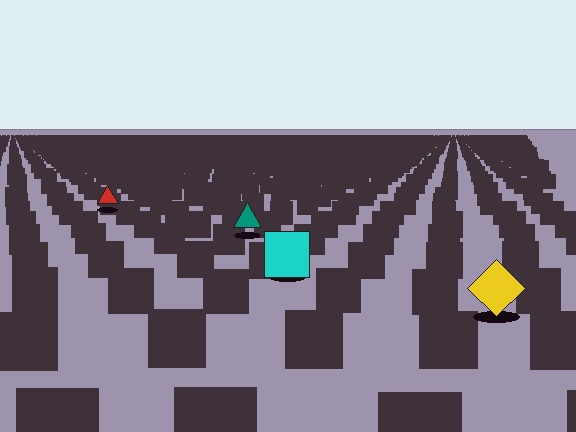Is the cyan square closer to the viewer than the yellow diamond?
No. The yellow diamond is closer — you can tell from the texture gradient: the ground texture is coarser near it.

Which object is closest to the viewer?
The yellow diamond is closest. The texture marks near it are larger and more spread out.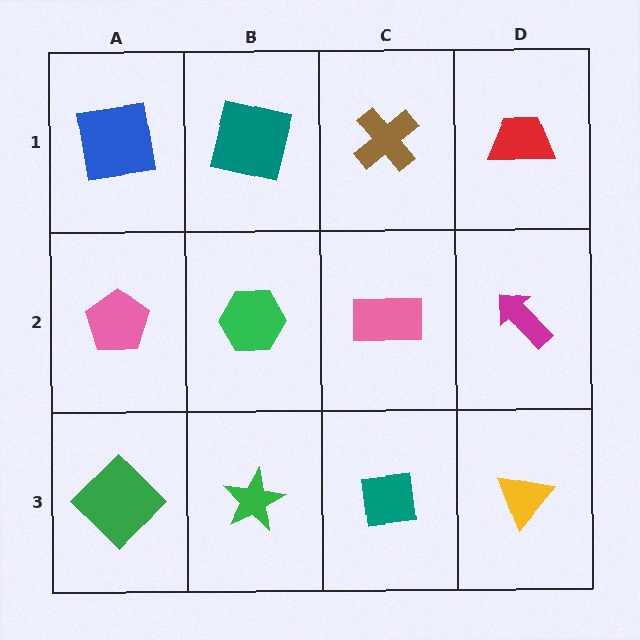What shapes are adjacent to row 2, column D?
A red trapezoid (row 1, column D), a yellow triangle (row 3, column D), a pink rectangle (row 2, column C).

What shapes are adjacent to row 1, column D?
A magenta arrow (row 2, column D), a brown cross (row 1, column C).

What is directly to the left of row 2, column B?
A pink pentagon.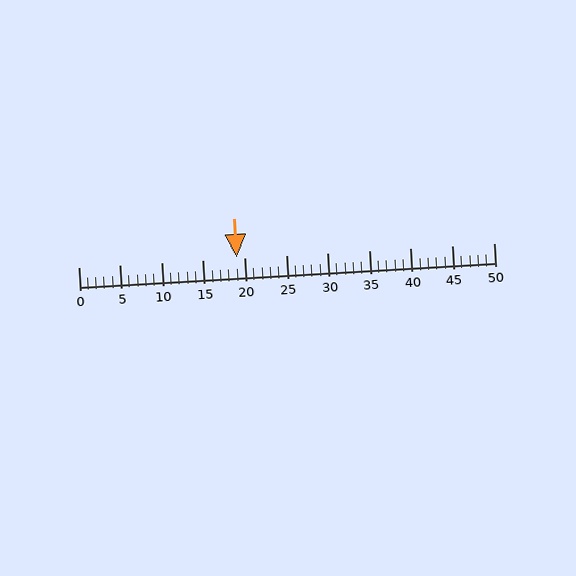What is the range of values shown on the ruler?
The ruler shows values from 0 to 50.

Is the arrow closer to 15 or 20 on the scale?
The arrow is closer to 20.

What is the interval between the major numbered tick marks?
The major tick marks are spaced 5 units apart.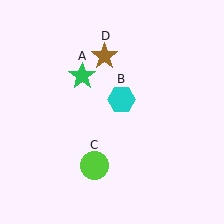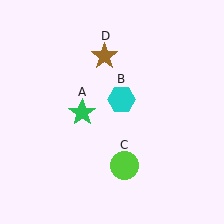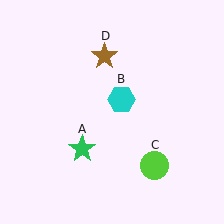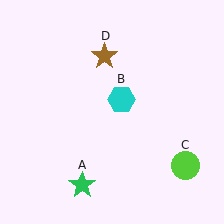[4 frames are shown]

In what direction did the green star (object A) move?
The green star (object A) moved down.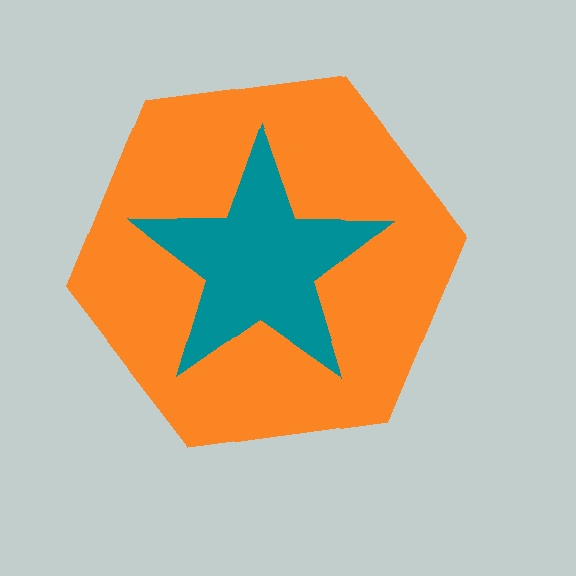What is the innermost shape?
The teal star.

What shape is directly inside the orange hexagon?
The teal star.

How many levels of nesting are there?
2.